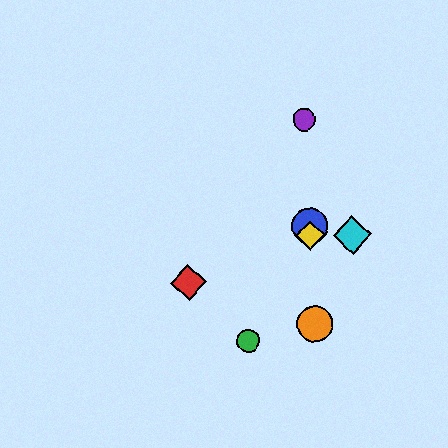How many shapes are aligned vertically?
4 shapes (the blue circle, the yellow diamond, the purple circle, the orange circle) are aligned vertically.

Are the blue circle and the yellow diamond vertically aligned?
Yes, both are at x≈310.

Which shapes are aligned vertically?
The blue circle, the yellow diamond, the purple circle, the orange circle are aligned vertically.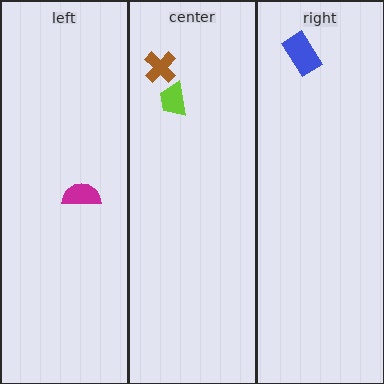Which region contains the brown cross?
The center region.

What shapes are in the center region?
The lime trapezoid, the brown cross.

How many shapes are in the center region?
2.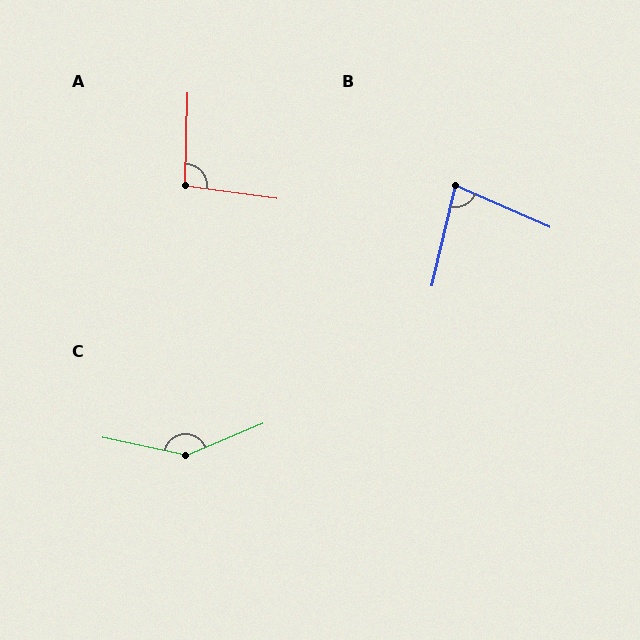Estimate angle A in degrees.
Approximately 96 degrees.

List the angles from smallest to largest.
B (79°), A (96°), C (145°).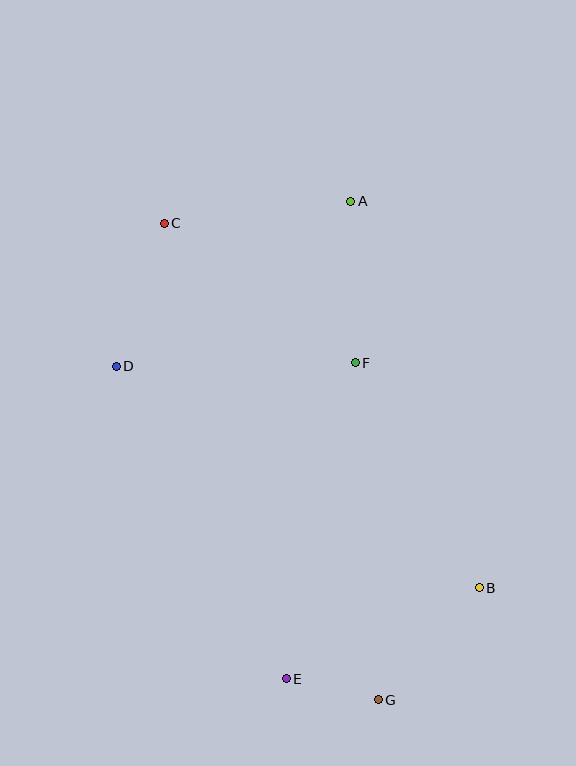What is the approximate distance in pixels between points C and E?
The distance between C and E is approximately 471 pixels.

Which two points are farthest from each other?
Points C and G are farthest from each other.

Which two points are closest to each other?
Points E and G are closest to each other.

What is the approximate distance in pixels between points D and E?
The distance between D and E is approximately 356 pixels.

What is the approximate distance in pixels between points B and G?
The distance between B and G is approximately 151 pixels.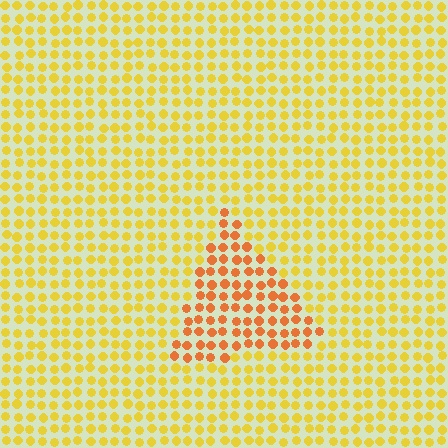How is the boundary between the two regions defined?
The boundary is defined purely by a slight shift in hue (about 31 degrees). Spacing, size, and orientation are identical on both sides.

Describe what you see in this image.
The image is filled with small yellow elements in a uniform arrangement. A triangle-shaped region is visible where the elements are tinted to a slightly different hue, forming a subtle color boundary.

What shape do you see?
I see a triangle.